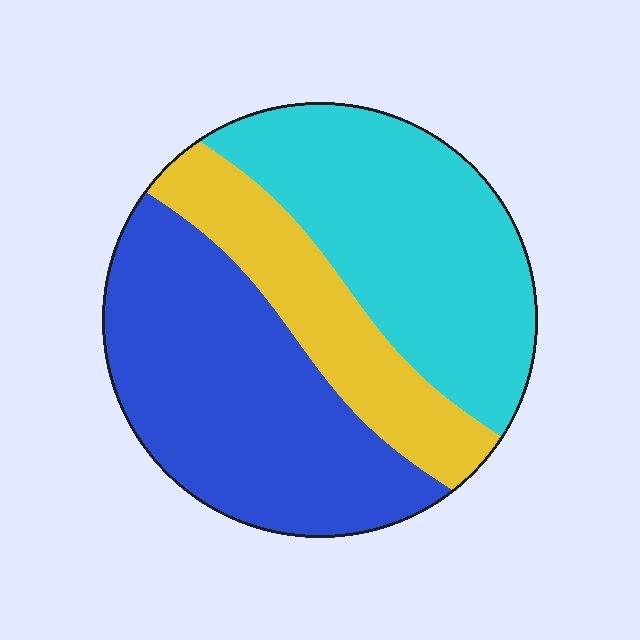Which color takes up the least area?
Yellow, at roughly 20%.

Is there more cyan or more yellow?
Cyan.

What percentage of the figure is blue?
Blue covers around 40% of the figure.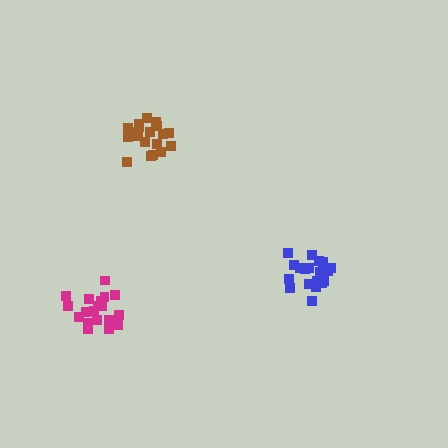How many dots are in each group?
Group 1: 20 dots, Group 2: 19 dots, Group 3: 20 dots (59 total).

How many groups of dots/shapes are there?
There are 3 groups.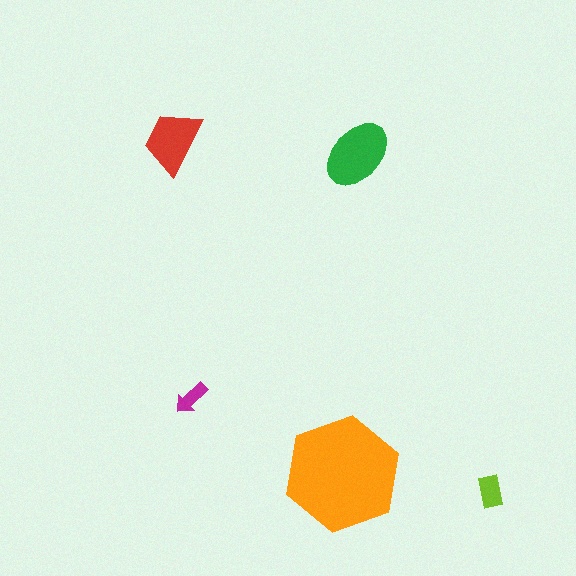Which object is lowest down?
The lime rectangle is bottommost.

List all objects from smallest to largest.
The magenta arrow, the lime rectangle, the red trapezoid, the green ellipse, the orange hexagon.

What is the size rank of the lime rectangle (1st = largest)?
4th.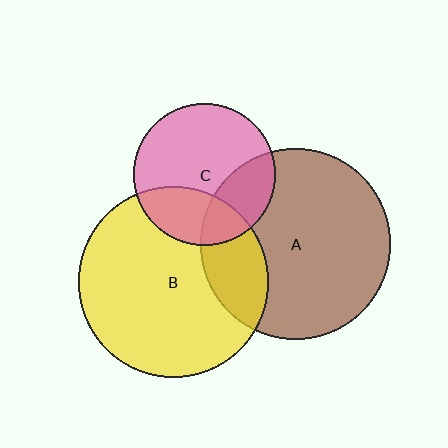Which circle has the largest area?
Circle B (yellow).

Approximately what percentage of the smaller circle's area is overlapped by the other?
Approximately 30%.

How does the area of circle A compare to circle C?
Approximately 1.8 times.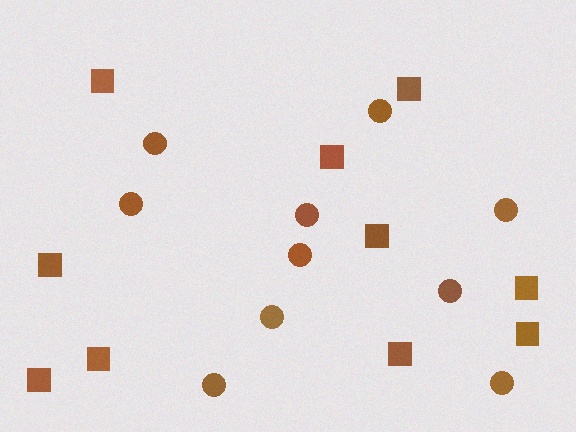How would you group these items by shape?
There are 2 groups: one group of circles (10) and one group of squares (10).